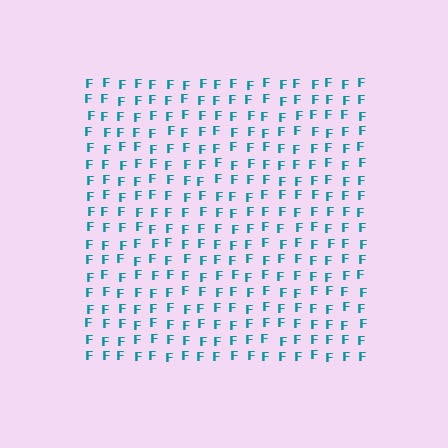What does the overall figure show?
The overall figure shows a square.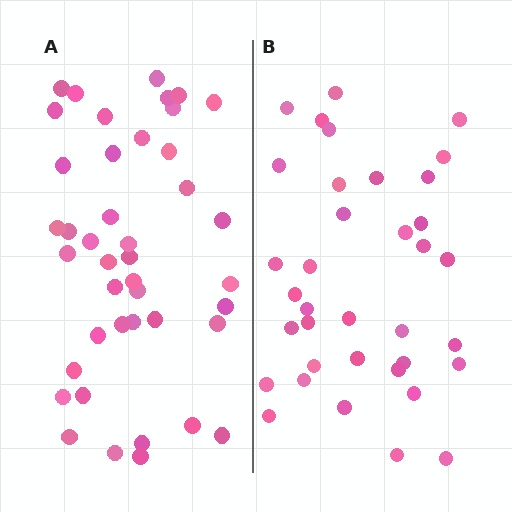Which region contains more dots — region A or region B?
Region A (the left region) has more dots.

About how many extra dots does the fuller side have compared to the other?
Region A has about 6 more dots than region B.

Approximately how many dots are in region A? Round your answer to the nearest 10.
About 40 dots. (The exact count is 42, which rounds to 40.)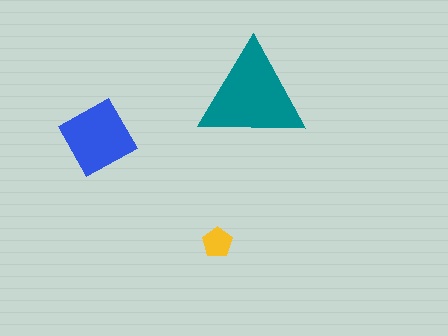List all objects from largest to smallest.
The teal triangle, the blue square, the yellow pentagon.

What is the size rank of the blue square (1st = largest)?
2nd.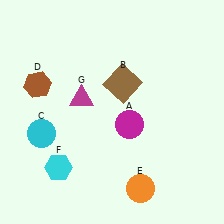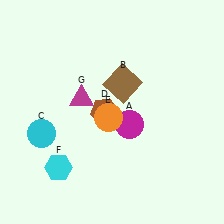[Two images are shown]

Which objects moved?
The objects that moved are: the brown hexagon (D), the orange circle (E).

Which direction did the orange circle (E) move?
The orange circle (E) moved up.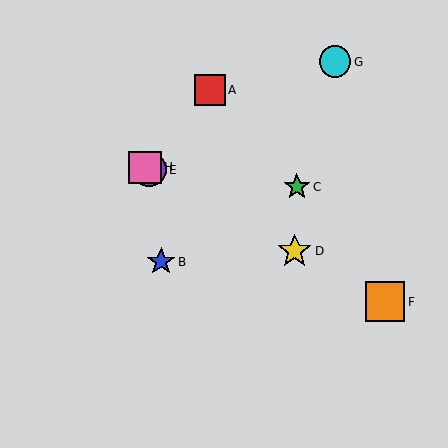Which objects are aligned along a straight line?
Objects D, E, F, H are aligned along a straight line.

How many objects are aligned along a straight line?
4 objects (D, E, F, H) are aligned along a straight line.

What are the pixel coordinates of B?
Object B is at (161, 262).